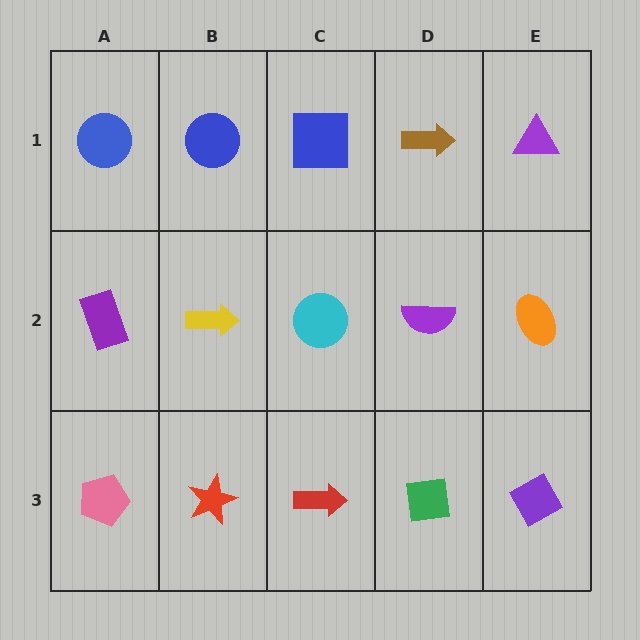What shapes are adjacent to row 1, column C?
A cyan circle (row 2, column C), a blue circle (row 1, column B), a brown arrow (row 1, column D).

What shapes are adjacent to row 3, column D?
A purple semicircle (row 2, column D), a red arrow (row 3, column C), a purple diamond (row 3, column E).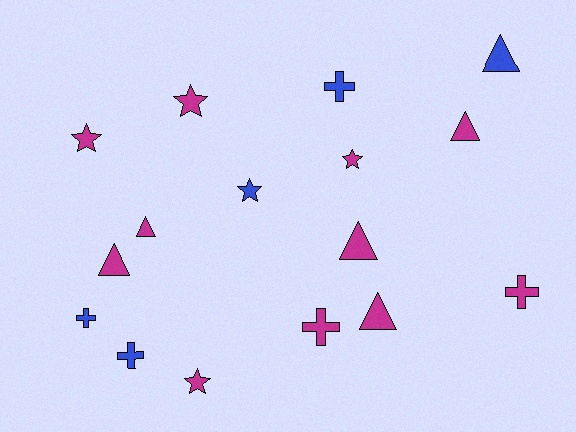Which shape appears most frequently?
Triangle, with 6 objects.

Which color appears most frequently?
Magenta, with 11 objects.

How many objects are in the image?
There are 16 objects.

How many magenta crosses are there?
There are 2 magenta crosses.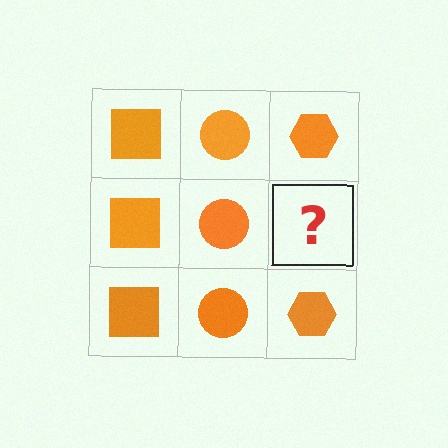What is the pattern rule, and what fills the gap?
The rule is that each column has a consistent shape. The gap should be filled with an orange hexagon.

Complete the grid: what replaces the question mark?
The question mark should be replaced with an orange hexagon.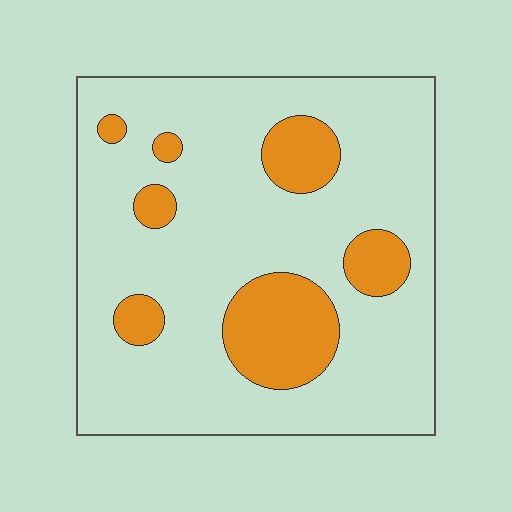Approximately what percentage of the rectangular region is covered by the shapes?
Approximately 20%.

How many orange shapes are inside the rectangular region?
7.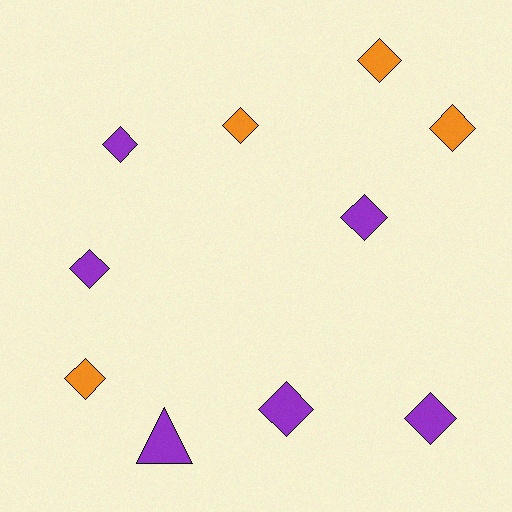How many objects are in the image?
There are 10 objects.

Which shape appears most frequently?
Diamond, with 9 objects.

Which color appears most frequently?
Purple, with 6 objects.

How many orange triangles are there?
There are no orange triangles.